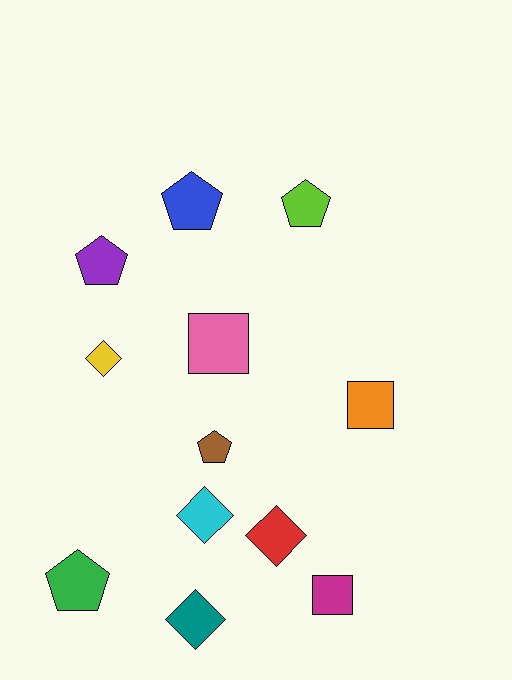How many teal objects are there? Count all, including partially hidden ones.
There is 1 teal object.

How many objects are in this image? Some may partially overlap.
There are 12 objects.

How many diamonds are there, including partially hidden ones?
There are 4 diamonds.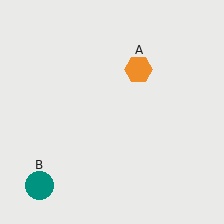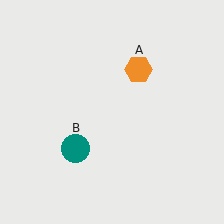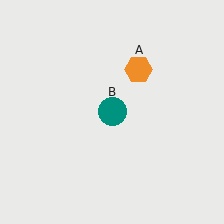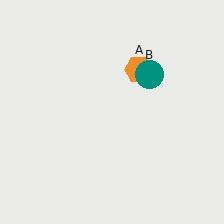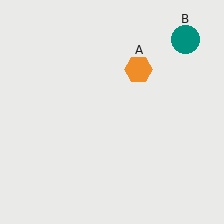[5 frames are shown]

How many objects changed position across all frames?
1 object changed position: teal circle (object B).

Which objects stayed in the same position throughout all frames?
Orange hexagon (object A) remained stationary.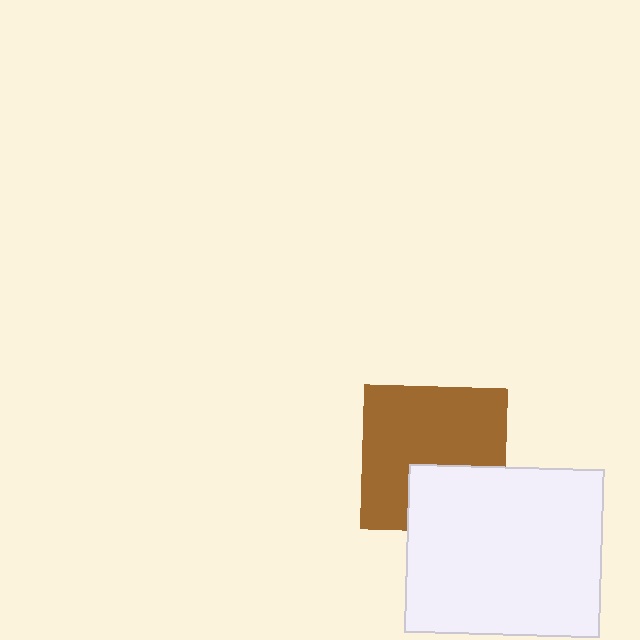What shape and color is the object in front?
The object in front is a white rectangle.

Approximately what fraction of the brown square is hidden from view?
Roughly 31% of the brown square is hidden behind the white rectangle.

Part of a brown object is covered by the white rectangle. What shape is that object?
It is a square.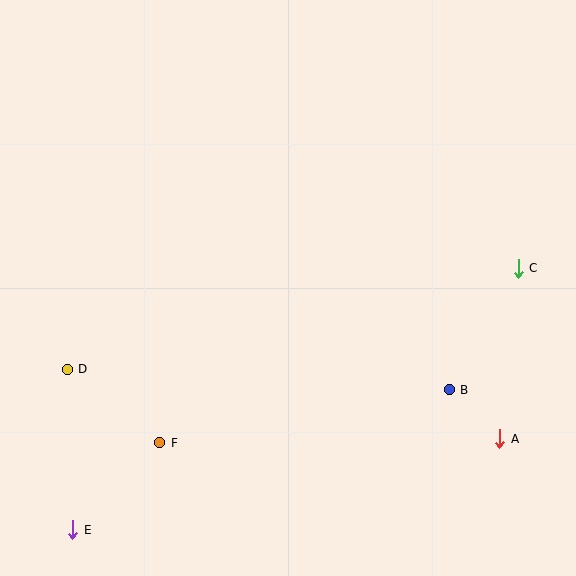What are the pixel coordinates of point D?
Point D is at (67, 369).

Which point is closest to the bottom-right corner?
Point A is closest to the bottom-right corner.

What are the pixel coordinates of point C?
Point C is at (518, 268).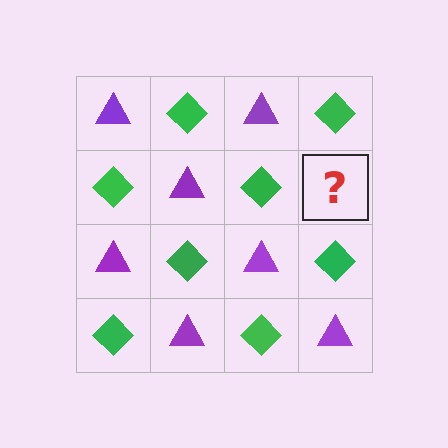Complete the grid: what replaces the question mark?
The question mark should be replaced with a purple triangle.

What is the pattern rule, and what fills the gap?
The rule is that it alternates purple triangle and green diamond in a checkerboard pattern. The gap should be filled with a purple triangle.